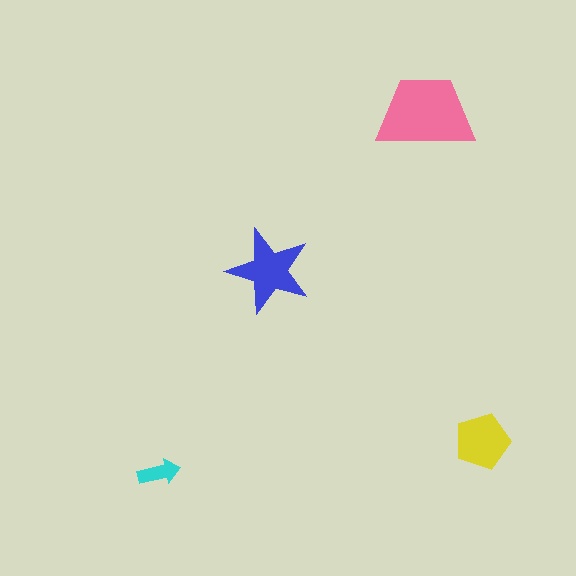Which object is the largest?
The pink trapezoid.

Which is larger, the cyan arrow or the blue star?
The blue star.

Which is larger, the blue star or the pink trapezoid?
The pink trapezoid.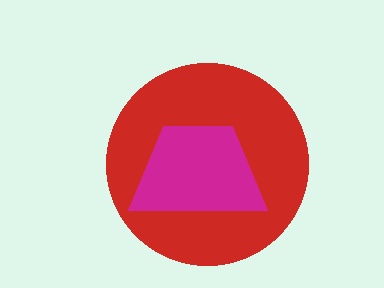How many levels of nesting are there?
2.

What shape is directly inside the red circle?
The magenta trapezoid.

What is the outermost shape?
The red circle.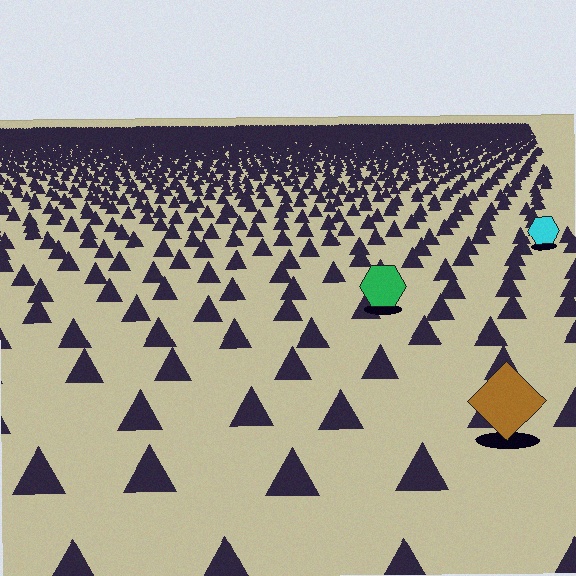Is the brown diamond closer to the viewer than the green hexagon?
Yes. The brown diamond is closer — you can tell from the texture gradient: the ground texture is coarser near it.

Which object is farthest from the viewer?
The cyan hexagon is farthest from the viewer. It appears smaller and the ground texture around it is denser.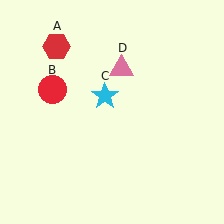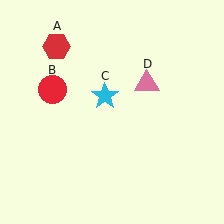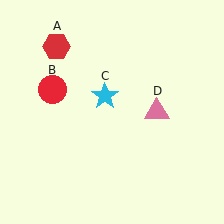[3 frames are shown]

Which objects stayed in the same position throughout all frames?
Red hexagon (object A) and red circle (object B) and cyan star (object C) remained stationary.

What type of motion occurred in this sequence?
The pink triangle (object D) rotated clockwise around the center of the scene.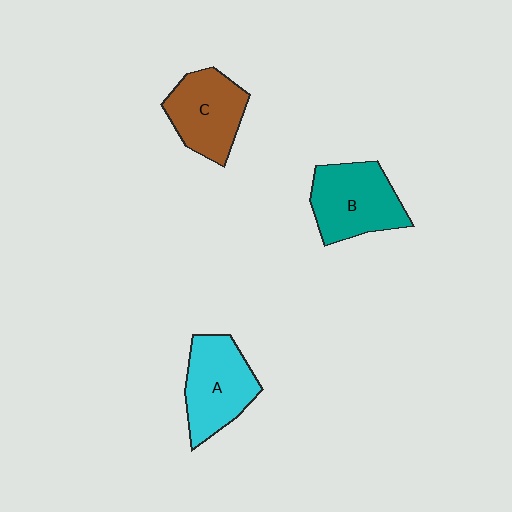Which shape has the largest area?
Shape B (teal).